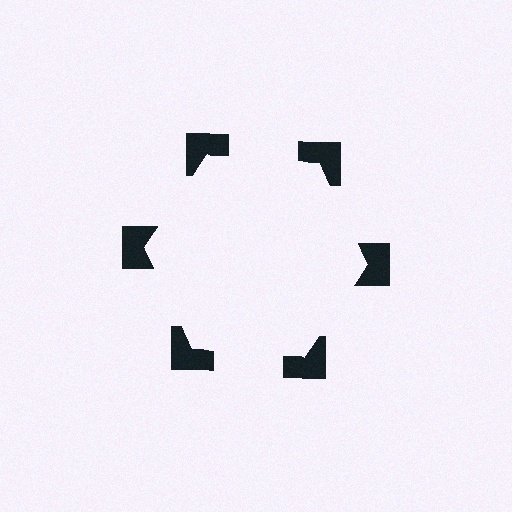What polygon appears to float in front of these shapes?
An illusory hexagon — its edges are inferred from the aligned wedge cuts in the notched squares, not physically drawn.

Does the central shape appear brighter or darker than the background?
It typically appears slightly brighter than the background, even though no actual brightness change is drawn.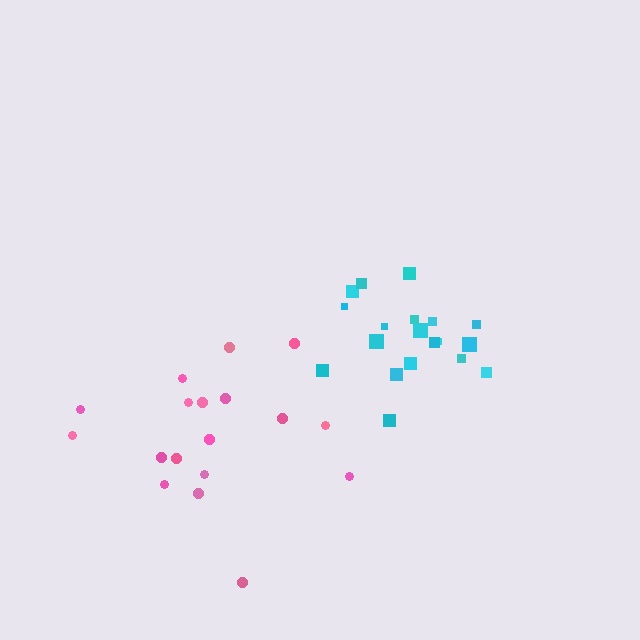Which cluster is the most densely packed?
Cyan.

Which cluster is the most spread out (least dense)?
Pink.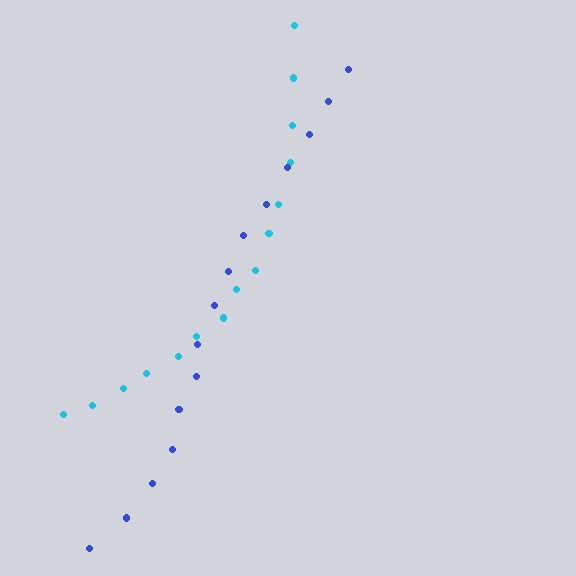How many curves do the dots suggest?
There are 2 distinct paths.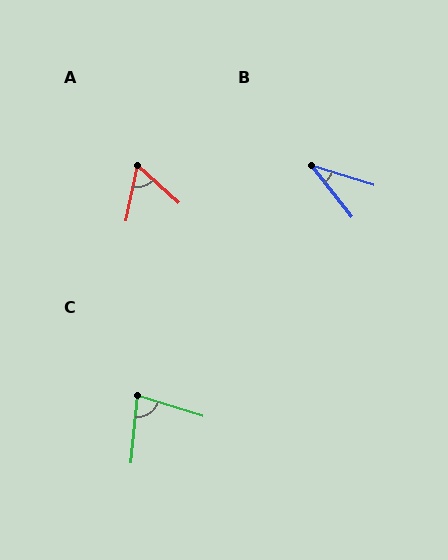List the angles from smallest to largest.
B (35°), A (60°), C (78°).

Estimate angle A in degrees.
Approximately 60 degrees.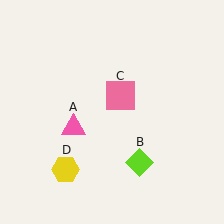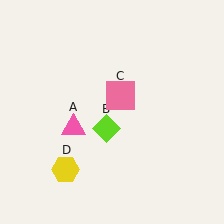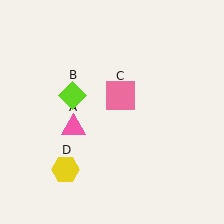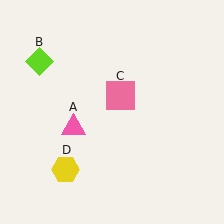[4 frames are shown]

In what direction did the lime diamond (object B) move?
The lime diamond (object B) moved up and to the left.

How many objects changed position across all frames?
1 object changed position: lime diamond (object B).